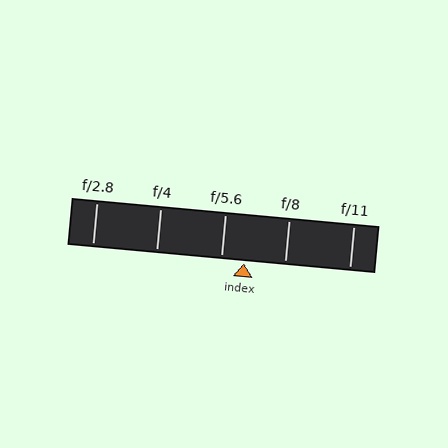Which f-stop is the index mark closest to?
The index mark is closest to f/5.6.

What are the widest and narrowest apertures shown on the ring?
The widest aperture shown is f/2.8 and the narrowest is f/11.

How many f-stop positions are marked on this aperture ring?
There are 5 f-stop positions marked.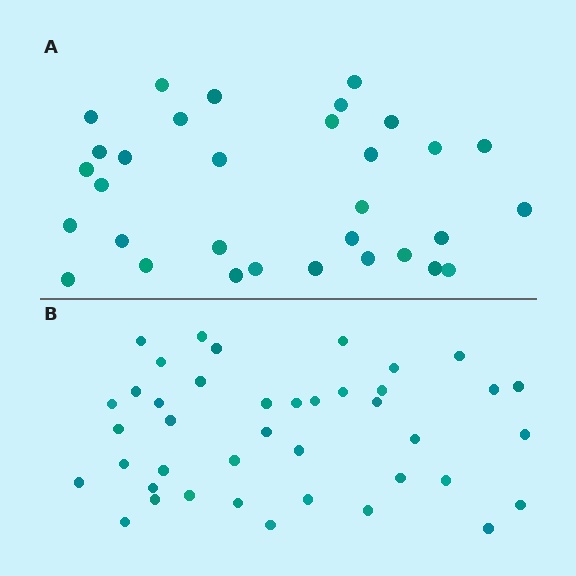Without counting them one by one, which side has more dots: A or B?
Region B (the bottom region) has more dots.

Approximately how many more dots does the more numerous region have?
Region B has roughly 8 or so more dots than region A.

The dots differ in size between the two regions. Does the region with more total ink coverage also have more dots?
No. Region A has more total ink coverage because its dots are larger, but region B actually contains more individual dots. Total area can be misleading — the number of items is what matters here.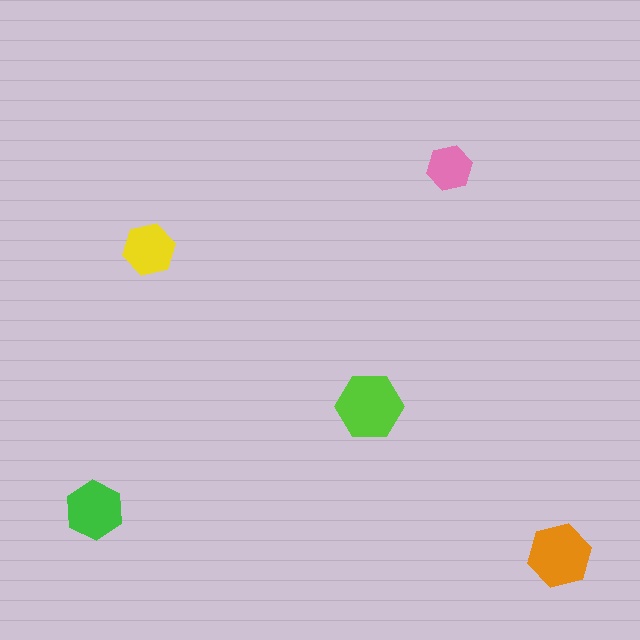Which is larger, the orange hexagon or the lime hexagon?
The lime one.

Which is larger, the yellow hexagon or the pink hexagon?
The yellow one.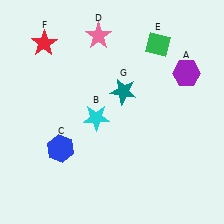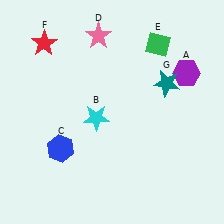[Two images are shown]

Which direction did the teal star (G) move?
The teal star (G) moved right.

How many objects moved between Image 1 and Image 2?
1 object moved between the two images.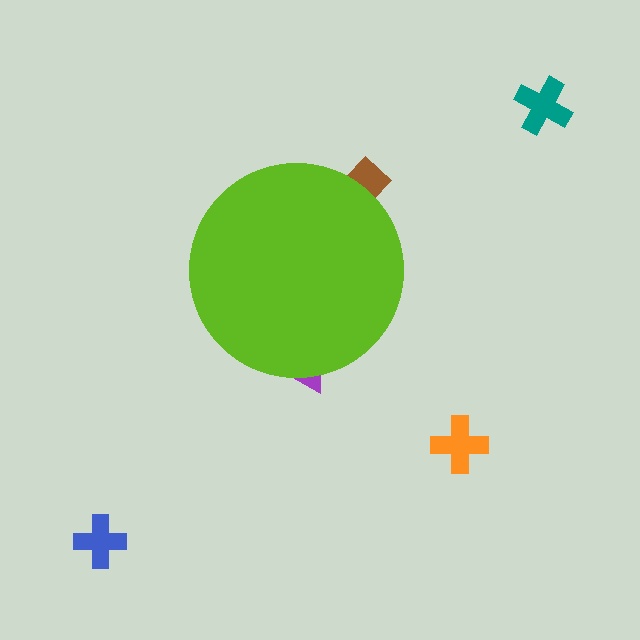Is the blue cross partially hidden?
No, the blue cross is fully visible.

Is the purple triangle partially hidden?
Yes, the purple triangle is partially hidden behind the lime circle.